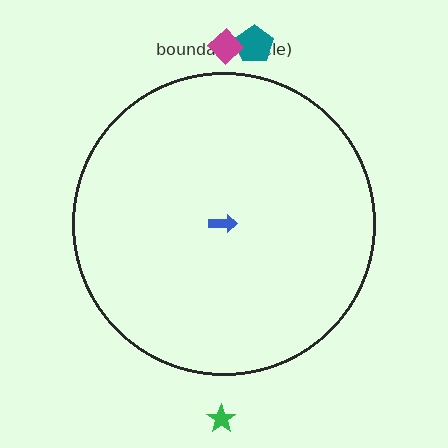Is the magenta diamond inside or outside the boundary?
Outside.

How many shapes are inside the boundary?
1 inside, 3 outside.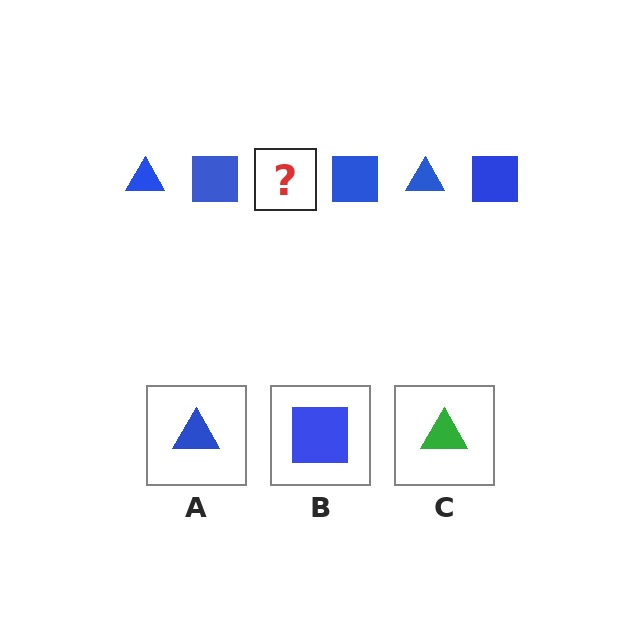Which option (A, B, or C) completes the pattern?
A.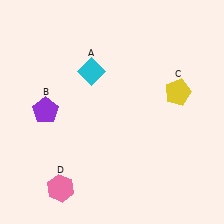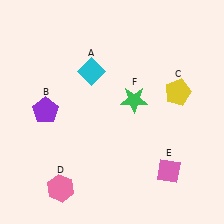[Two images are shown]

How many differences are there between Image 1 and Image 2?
There are 2 differences between the two images.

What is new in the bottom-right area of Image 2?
A pink diamond (E) was added in the bottom-right area of Image 2.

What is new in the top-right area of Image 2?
A green star (F) was added in the top-right area of Image 2.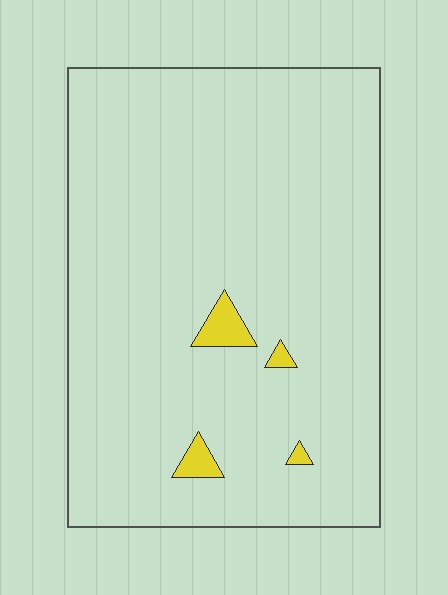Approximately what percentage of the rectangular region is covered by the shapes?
Approximately 5%.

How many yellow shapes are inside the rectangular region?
4.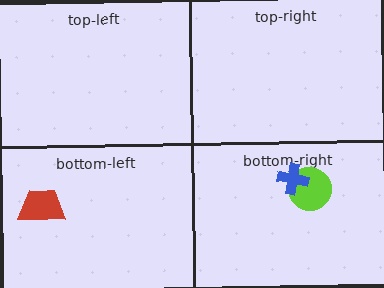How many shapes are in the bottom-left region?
1.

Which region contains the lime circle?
The bottom-right region.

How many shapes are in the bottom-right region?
2.